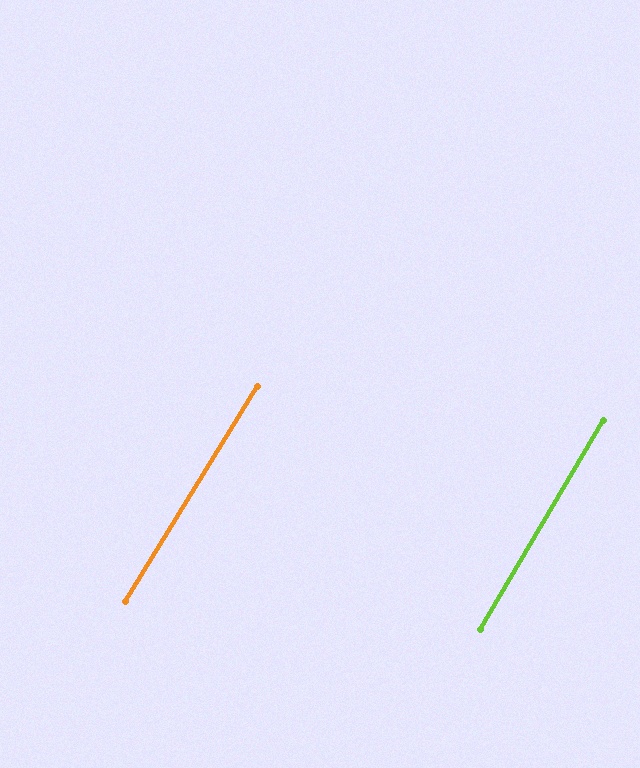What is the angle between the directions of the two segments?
Approximately 1 degree.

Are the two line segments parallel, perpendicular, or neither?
Parallel — their directions differ by only 0.9°.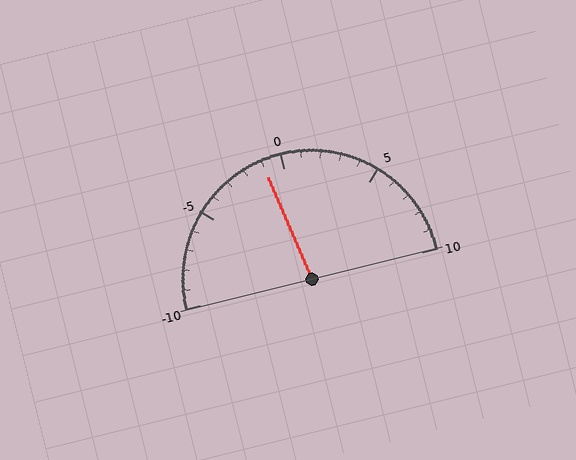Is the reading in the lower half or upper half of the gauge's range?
The reading is in the lower half of the range (-10 to 10).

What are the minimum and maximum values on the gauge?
The gauge ranges from -10 to 10.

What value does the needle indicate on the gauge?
The needle indicates approximately -1.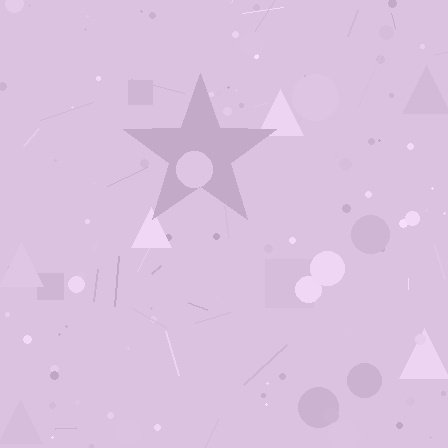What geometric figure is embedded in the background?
A star is embedded in the background.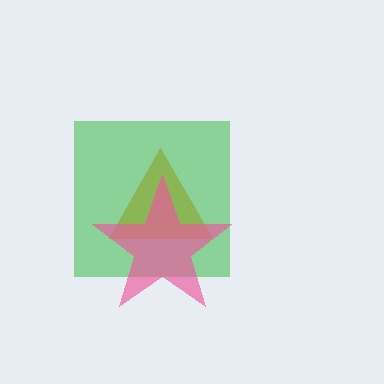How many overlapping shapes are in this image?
There are 3 overlapping shapes in the image.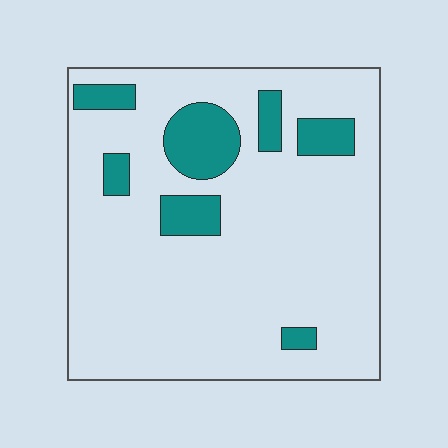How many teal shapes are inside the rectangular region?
7.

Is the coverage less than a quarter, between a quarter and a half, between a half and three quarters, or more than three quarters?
Less than a quarter.